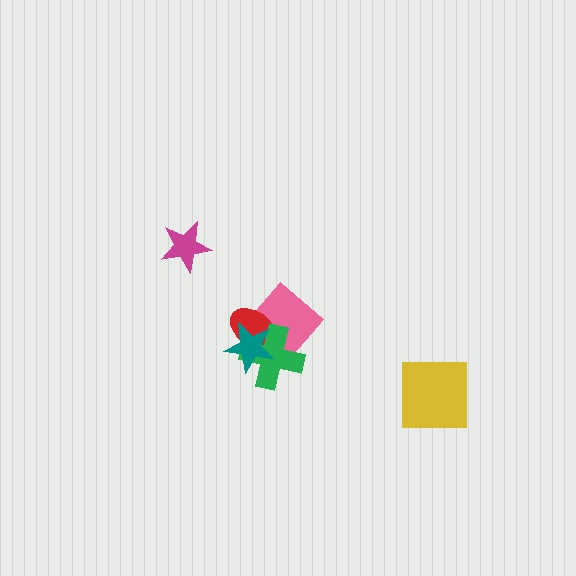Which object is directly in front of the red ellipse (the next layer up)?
The green cross is directly in front of the red ellipse.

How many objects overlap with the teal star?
3 objects overlap with the teal star.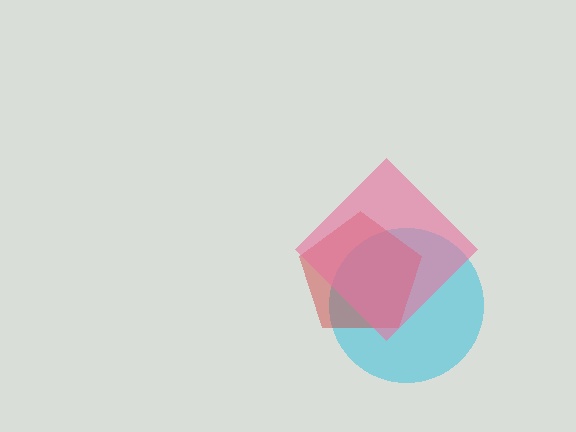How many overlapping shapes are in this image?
There are 3 overlapping shapes in the image.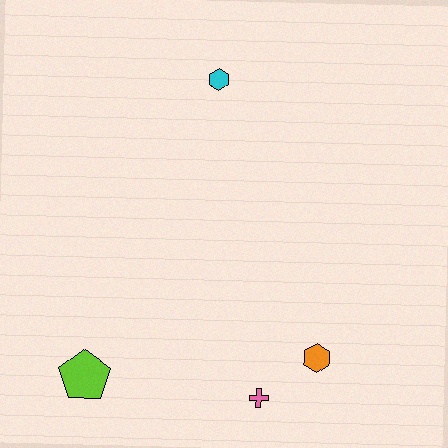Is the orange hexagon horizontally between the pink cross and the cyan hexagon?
No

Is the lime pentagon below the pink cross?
No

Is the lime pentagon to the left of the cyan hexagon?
Yes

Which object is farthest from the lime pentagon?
The cyan hexagon is farthest from the lime pentagon.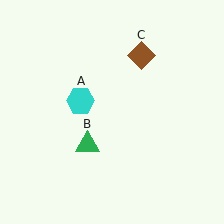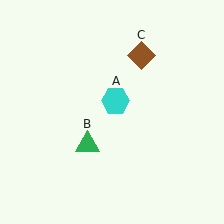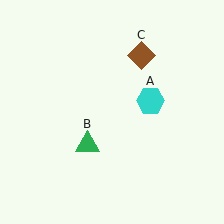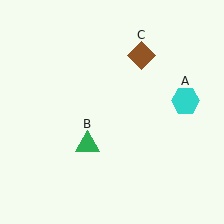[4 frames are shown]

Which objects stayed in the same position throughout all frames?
Green triangle (object B) and brown diamond (object C) remained stationary.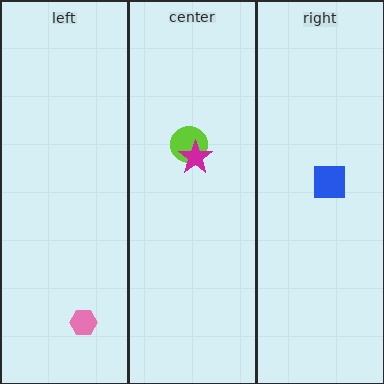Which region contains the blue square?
The right region.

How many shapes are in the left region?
1.